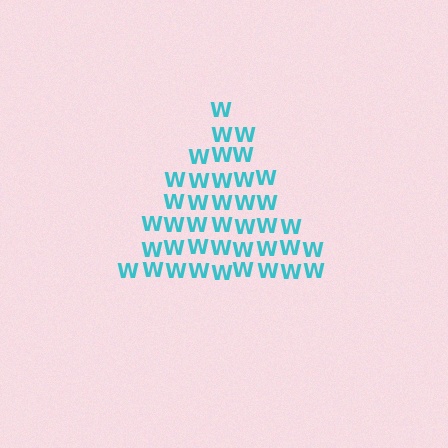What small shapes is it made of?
It is made of small letter W's.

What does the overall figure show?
The overall figure shows a triangle.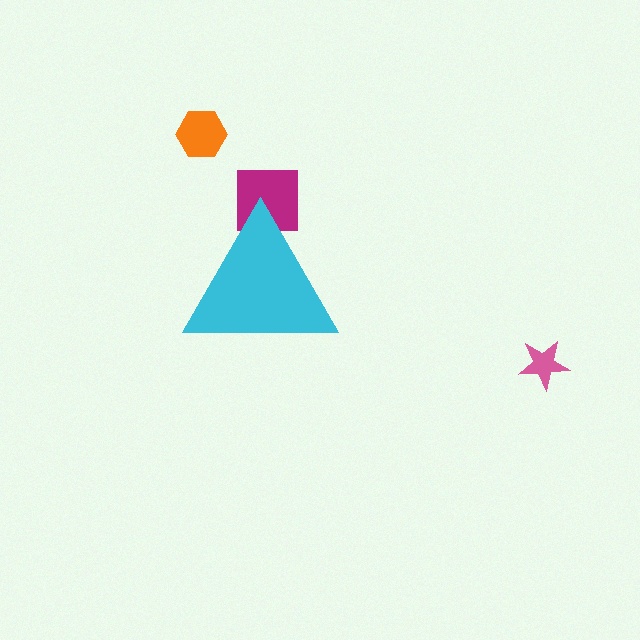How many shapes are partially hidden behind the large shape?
1 shape is partially hidden.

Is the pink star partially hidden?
No, the pink star is fully visible.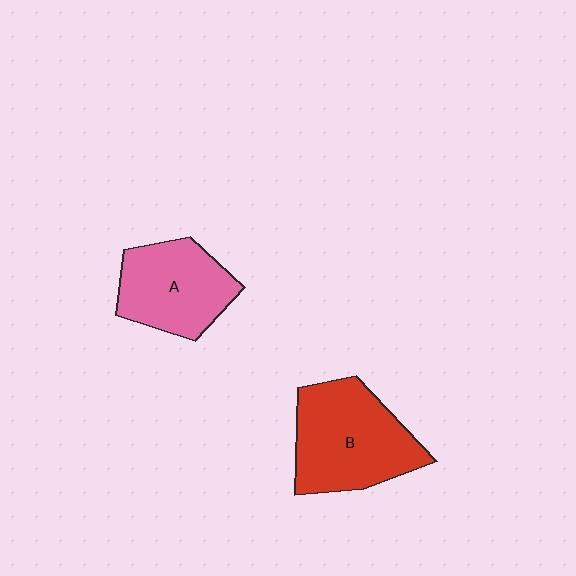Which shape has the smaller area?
Shape A (pink).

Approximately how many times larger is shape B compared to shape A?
Approximately 1.3 times.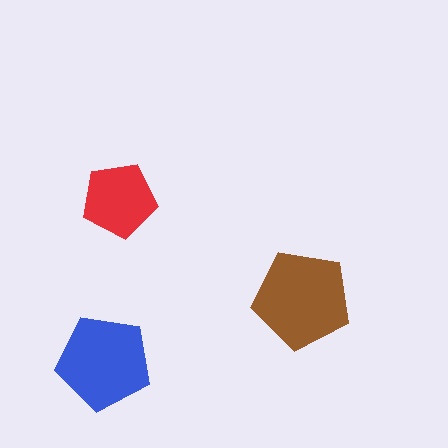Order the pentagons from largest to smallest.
the brown one, the blue one, the red one.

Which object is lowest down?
The blue pentagon is bottommost.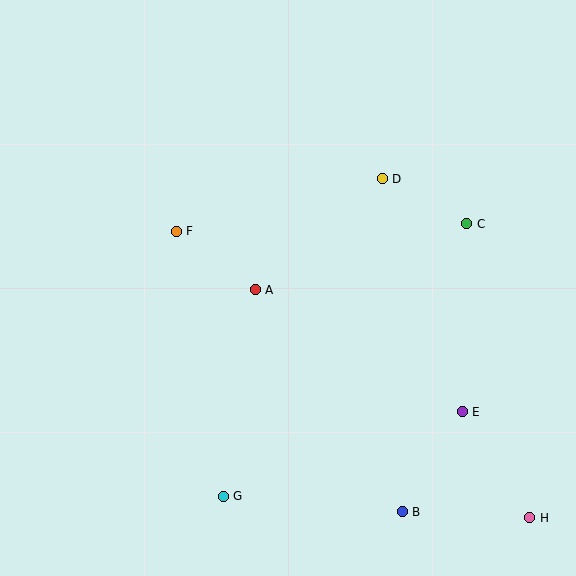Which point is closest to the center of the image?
Point A at (255, 290) is closest to the center.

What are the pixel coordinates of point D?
Point D is at (382, 179).